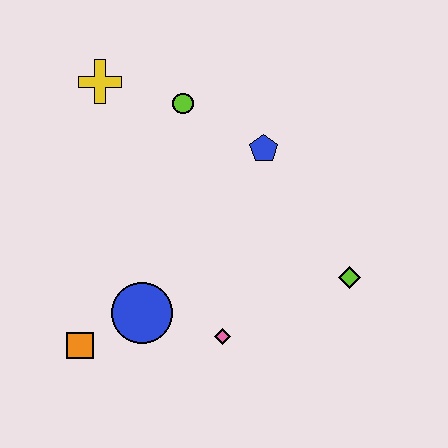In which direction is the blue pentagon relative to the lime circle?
The blue pentagon is to the right of the lime circle.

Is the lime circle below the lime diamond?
No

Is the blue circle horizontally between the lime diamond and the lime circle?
No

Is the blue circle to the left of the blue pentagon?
Yes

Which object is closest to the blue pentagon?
The lime circle is closest to the blue pentagon.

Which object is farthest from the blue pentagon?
The orange square is farthest from the blue pentagon.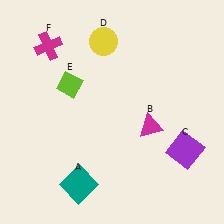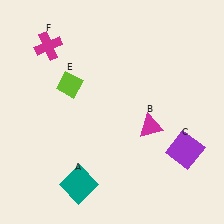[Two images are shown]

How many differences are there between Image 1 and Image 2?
There is 1 difference between the two images.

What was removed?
The yellow circle (D) was removed in Image 2.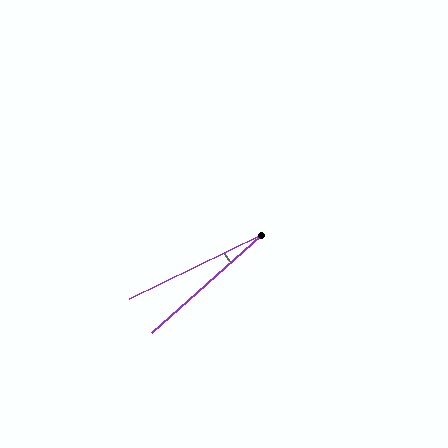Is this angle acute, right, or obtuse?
It is acute.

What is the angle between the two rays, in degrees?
Approximately 16 degrees.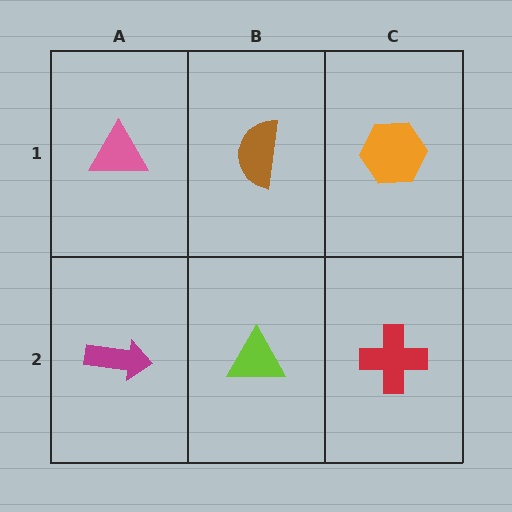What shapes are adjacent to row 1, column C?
A red cross (row 2, column C), a brown semicircle (row 1, column B).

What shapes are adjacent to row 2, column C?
An orange hexagon (row 1, column C), a lime triangle (row 2, column B).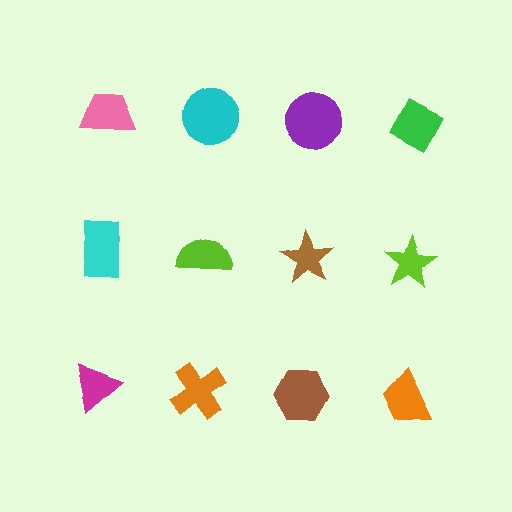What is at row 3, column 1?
A magenta triangle.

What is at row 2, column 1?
A cyan rectangle.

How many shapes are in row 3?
4 shapes.